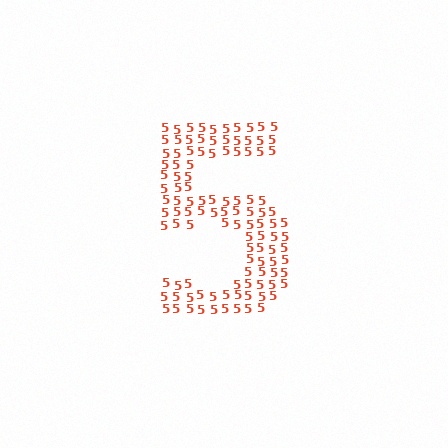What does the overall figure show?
The overall figure shows the digit 5.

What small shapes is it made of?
It is made of small digit 5's.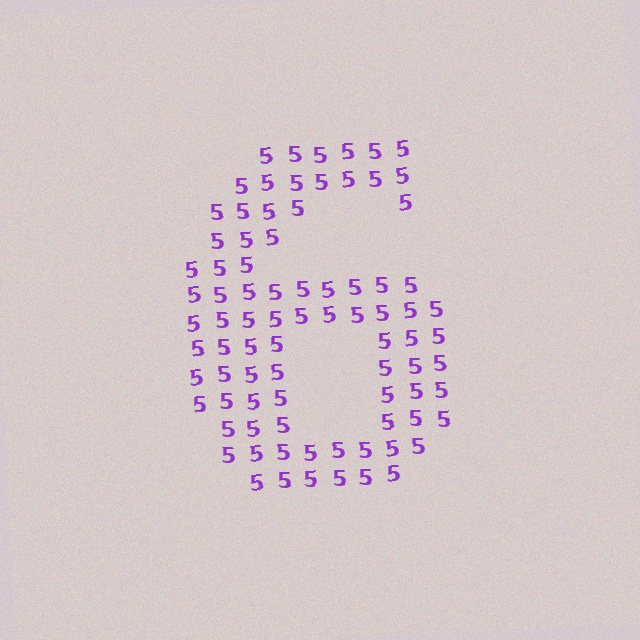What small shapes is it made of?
It is made of small digit 5's.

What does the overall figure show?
The overall figure shows the digit 6.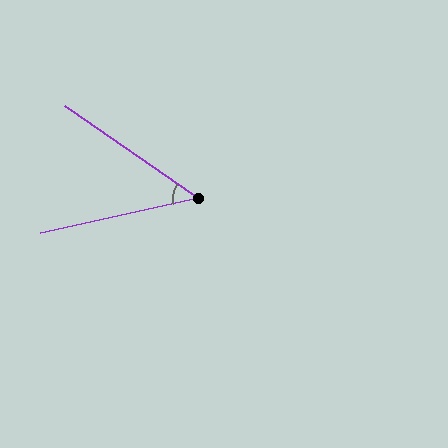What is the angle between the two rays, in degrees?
Approximately 47 degrees.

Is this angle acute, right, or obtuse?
It is acute.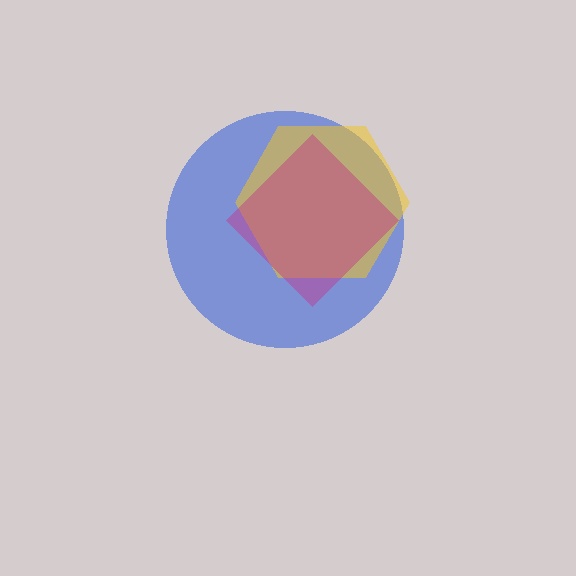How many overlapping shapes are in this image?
There are 3 overlapping shapes in the image.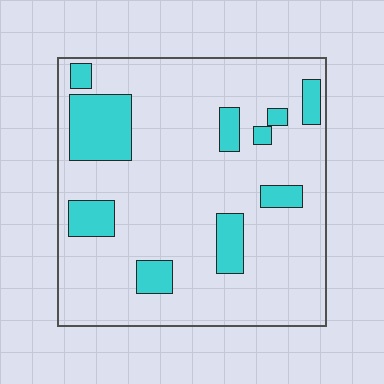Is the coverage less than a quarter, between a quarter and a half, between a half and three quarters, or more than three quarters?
Less than a quarter.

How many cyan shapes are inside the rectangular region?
10.